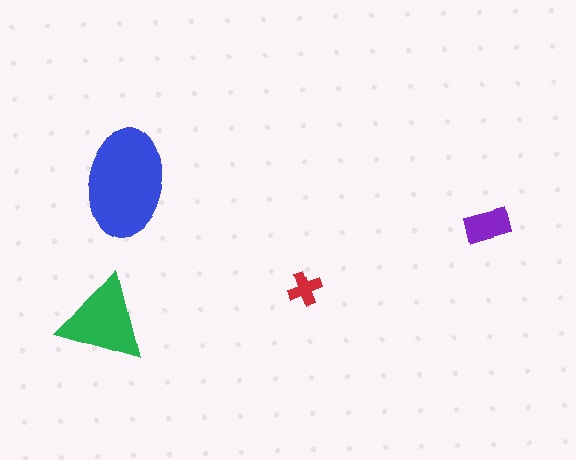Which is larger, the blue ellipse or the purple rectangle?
The blue ellipse.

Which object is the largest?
The blue ellipse.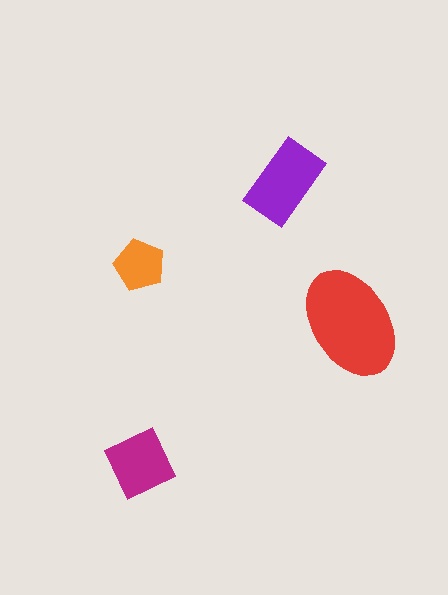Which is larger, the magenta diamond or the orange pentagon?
The magenta diamond.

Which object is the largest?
The red ellipse.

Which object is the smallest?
The orange pentagon.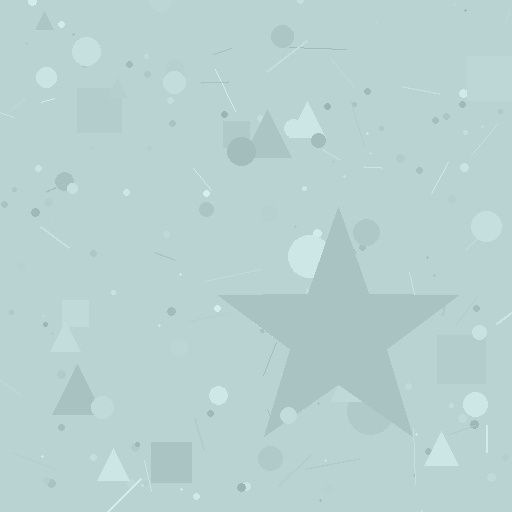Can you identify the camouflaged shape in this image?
The camouflaged shape is a star.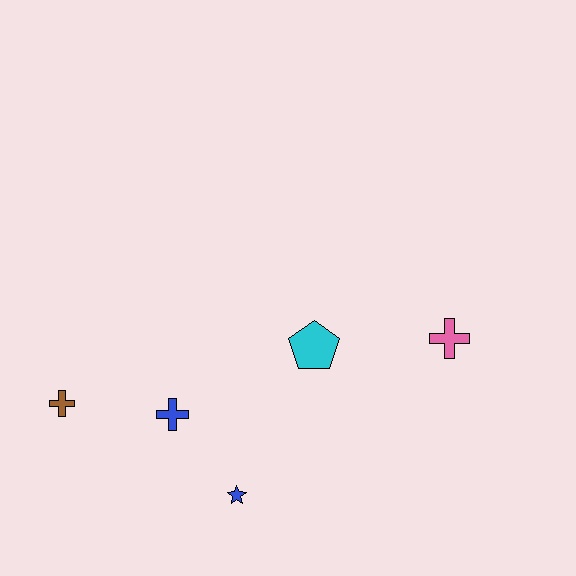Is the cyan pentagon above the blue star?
Yes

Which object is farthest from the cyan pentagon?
The brown cross is farthest from the cyan pentagon.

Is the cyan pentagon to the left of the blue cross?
No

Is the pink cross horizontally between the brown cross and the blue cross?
No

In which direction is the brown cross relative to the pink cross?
The brown cross is to the left of the pink cross.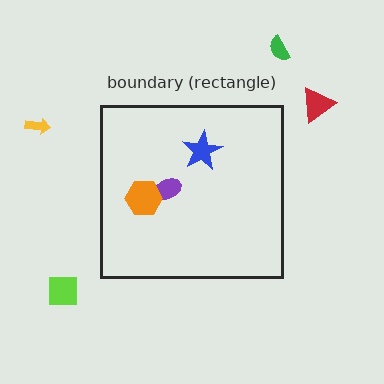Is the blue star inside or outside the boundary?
Inside.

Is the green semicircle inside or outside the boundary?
Outside.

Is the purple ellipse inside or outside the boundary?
Inside.